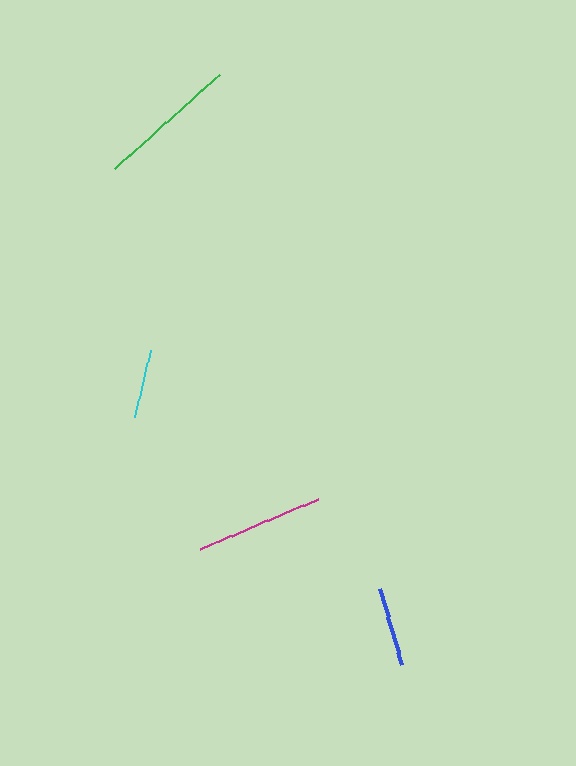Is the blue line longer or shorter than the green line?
The green line is longer than the blue line.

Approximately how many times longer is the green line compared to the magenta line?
The green line is approximately 1.1 times the length of the magenta line.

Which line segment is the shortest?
The cyan line is the shortest at approximately 68 pixels.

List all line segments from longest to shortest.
From longest to shortest: green, magenta, blue, cyan.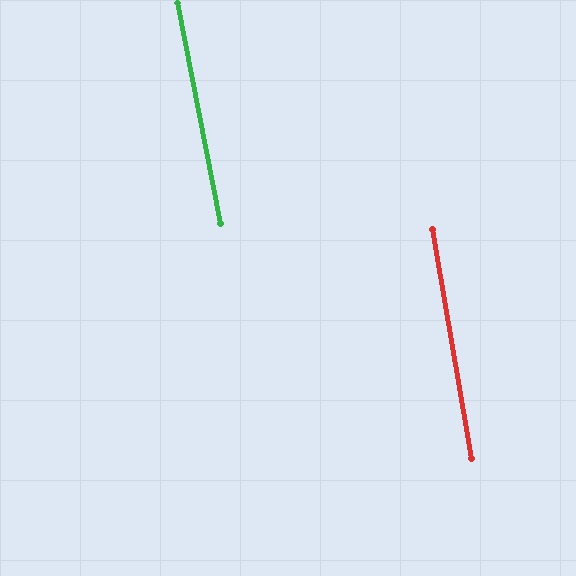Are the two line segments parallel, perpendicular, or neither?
Parallel — their directions differ by only 1.5°.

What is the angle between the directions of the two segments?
Approximately 1 degree.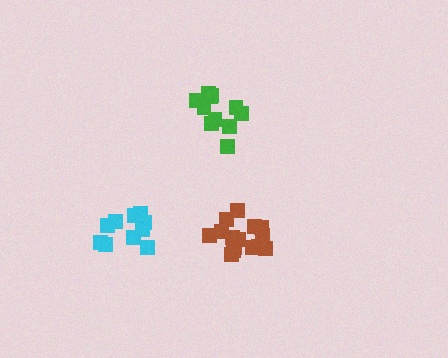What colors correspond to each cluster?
The clusters are colored: brown, green, cyan.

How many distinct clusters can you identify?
There are 3 distinct clusters.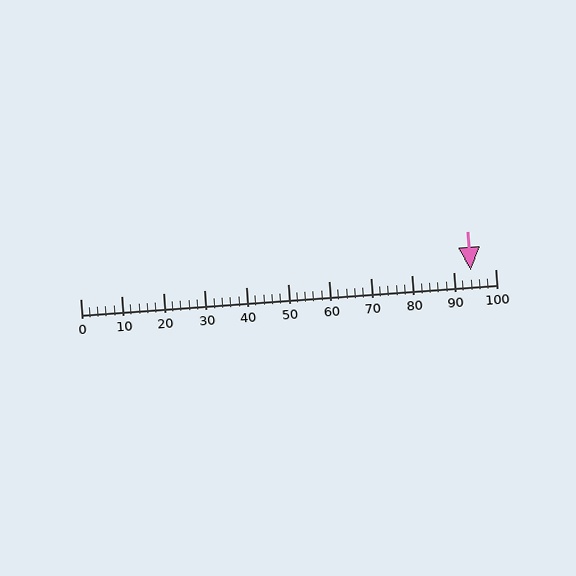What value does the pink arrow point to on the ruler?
The pink arrow points to approximately 94.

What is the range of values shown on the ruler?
The ruler shows values from 0 to 100.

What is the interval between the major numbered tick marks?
The major tick marks are spaced 10 units apart.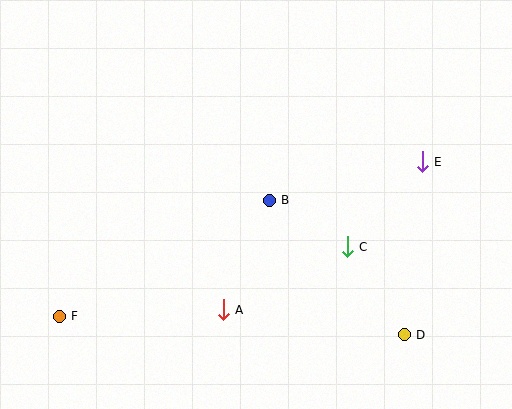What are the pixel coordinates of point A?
Point A is at (223, 310).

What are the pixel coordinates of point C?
Point C is at (347, 247).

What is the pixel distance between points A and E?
The distance between A and E is 248 pixels.